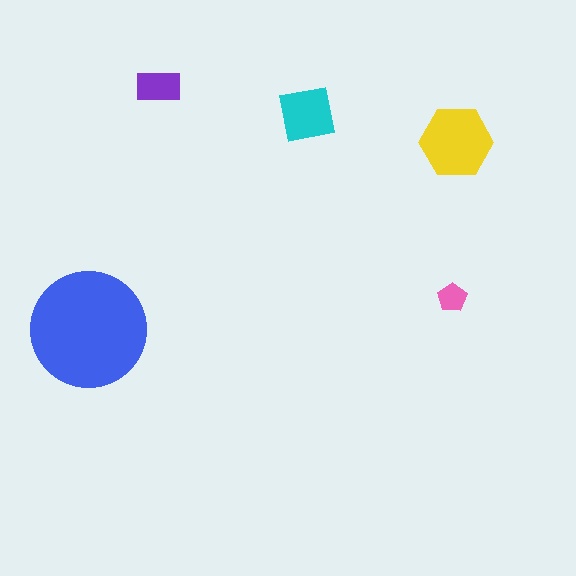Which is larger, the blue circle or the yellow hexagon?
The blue circle.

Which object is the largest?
The blue circle.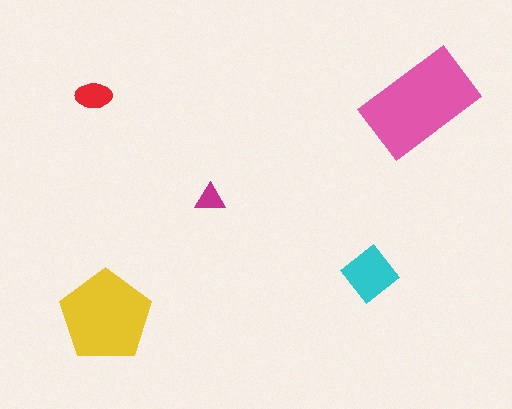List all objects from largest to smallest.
The pink rectangle, the yellow pentagon, the cyan diamond, the red ellipse, the magenta triangle.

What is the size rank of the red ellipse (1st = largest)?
4th.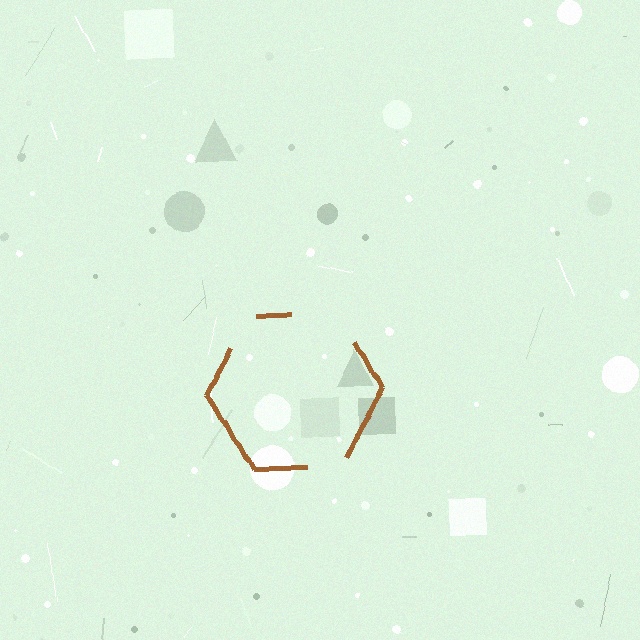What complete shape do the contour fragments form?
The contour fragments form a hexagon.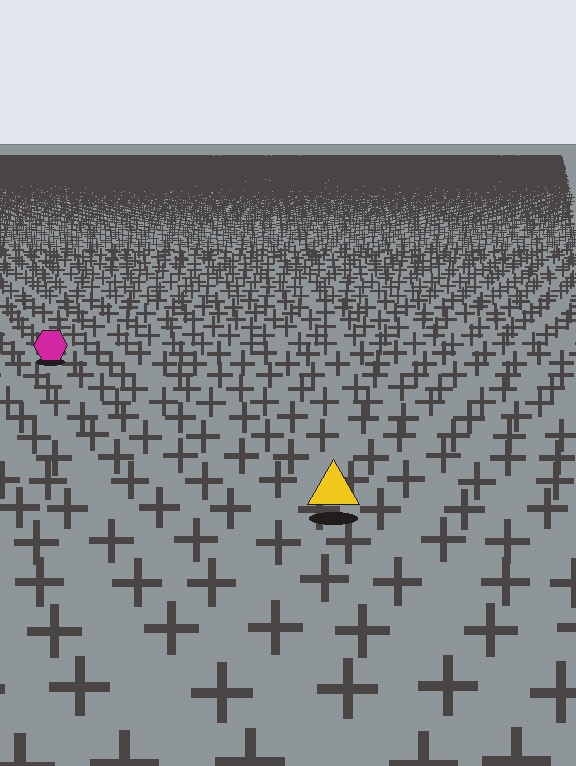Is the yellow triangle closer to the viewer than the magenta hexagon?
Yes. The yellow triangle is closer — you can tell from the texture gradient: the ground texture is coarser near it.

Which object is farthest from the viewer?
The magenta hexagon is farthest from the viewer. It appears smaller and the ground texture around it is denser.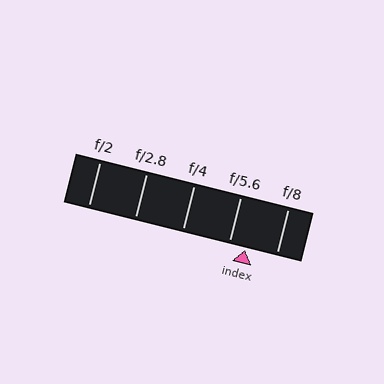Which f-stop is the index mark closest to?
The index mark is closest to f/5.6.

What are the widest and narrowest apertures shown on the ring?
The widest aperture shown is f/2 and the narrowest is f/8.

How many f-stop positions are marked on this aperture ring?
There are 5 f-stop positions marked.